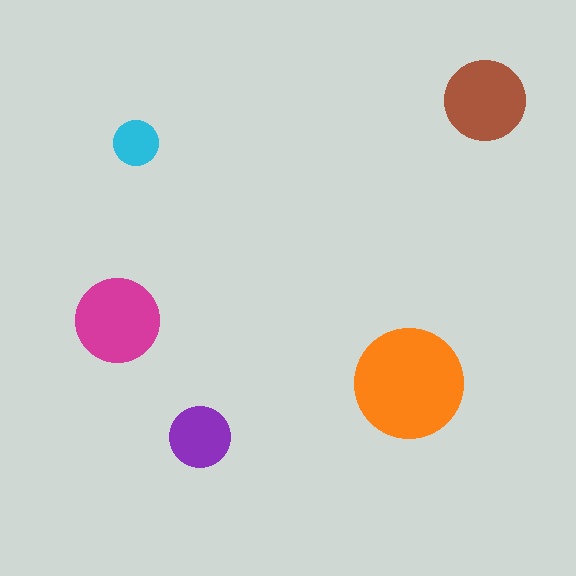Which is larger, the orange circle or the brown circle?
The orange one.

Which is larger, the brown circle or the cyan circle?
The brown one.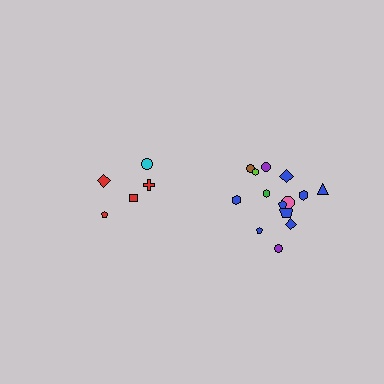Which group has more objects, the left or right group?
The right group.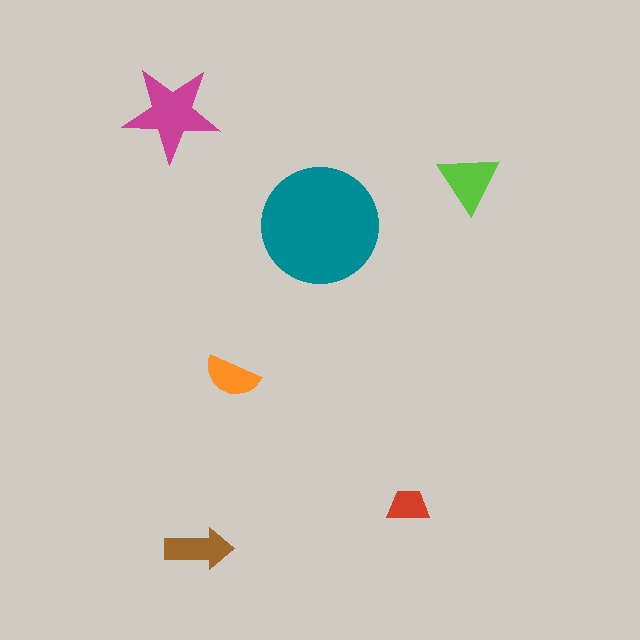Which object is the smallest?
The red trapezoid.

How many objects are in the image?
There are 6 objects in the image.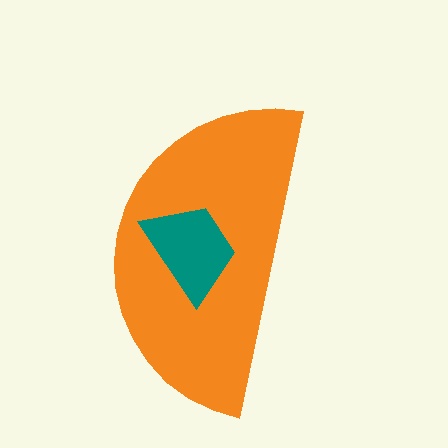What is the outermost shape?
The orange semicircle.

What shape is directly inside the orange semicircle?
The teal trapezoid.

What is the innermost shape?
The teal trapezoid.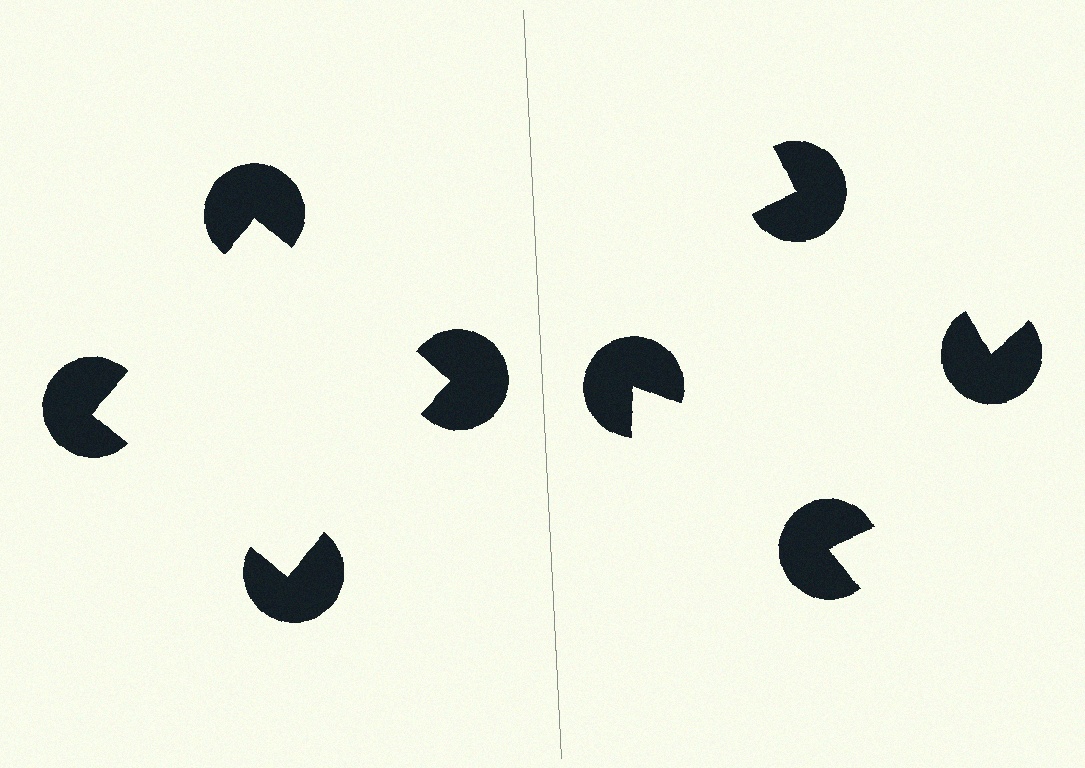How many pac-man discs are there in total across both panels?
8 — 4 on each side.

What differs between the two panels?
The pac-man discs are positioned identically on both sides; only the wedge orientations differ. On the left they align to a square; on the right they are misaligned.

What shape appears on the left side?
An illusory square.